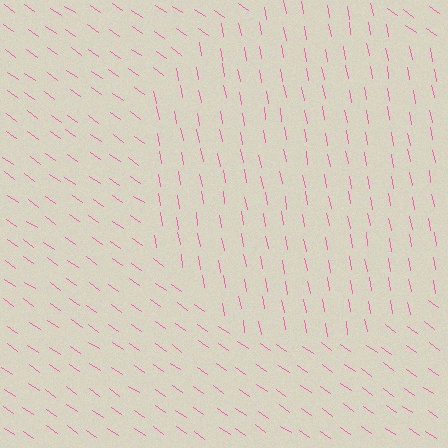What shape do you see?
I see a circle.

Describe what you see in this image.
The image is filled with small pink line segments. A circle region in the image has lines oriented differently from the surrounding lines, creating a visible texture boundary.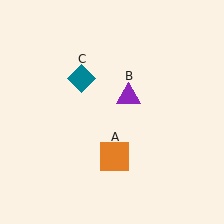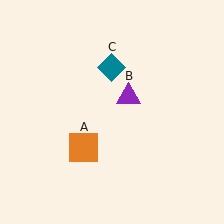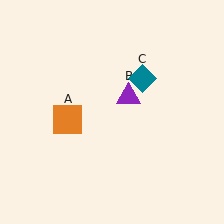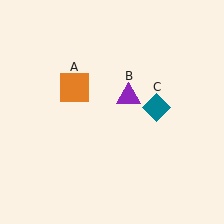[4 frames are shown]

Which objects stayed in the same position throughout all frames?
Purple triangle (object B) remained stationary.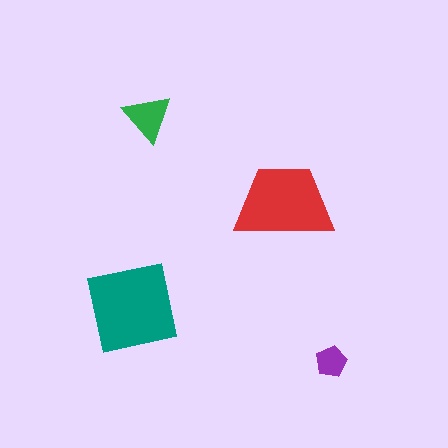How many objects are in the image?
There are 4 objects in the image.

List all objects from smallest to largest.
The purple pentagon, the green triangle, the red trapezoid, the teal square.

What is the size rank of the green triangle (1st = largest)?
3rd.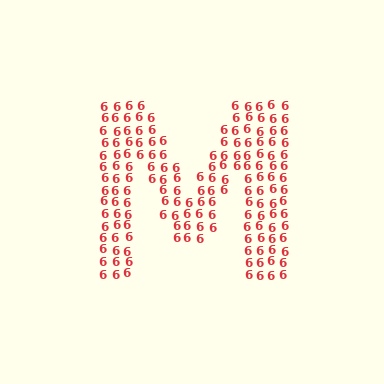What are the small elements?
The small elements are digit 6's.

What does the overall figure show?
The overall figure shows the letter M.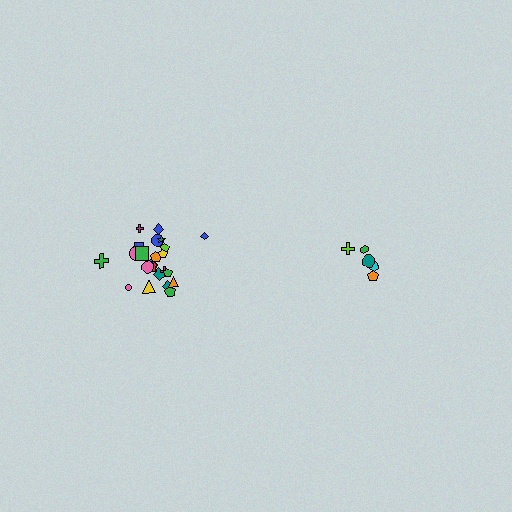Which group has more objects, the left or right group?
The left group.